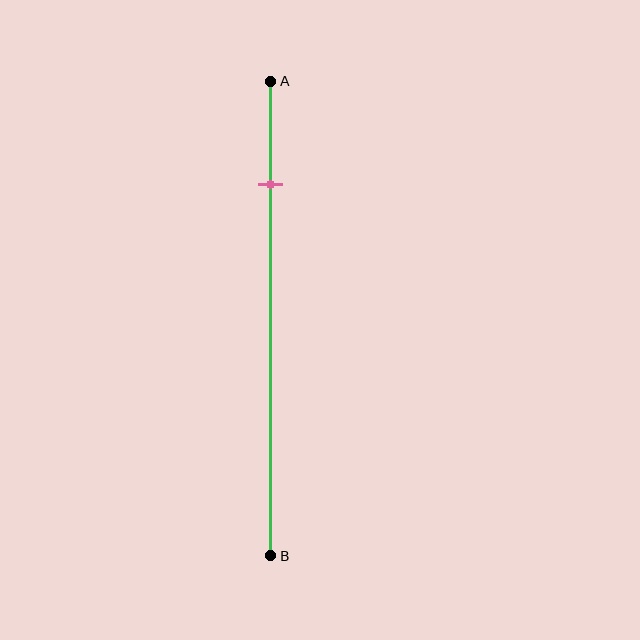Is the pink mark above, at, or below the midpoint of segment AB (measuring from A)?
The pink mark is above the midpoint of segment AB.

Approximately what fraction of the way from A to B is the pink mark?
The pink mark is approximately 20% of the way from A to B.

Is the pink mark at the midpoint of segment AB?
No, the mark is at about 20% from A, not at the 50% midpoint.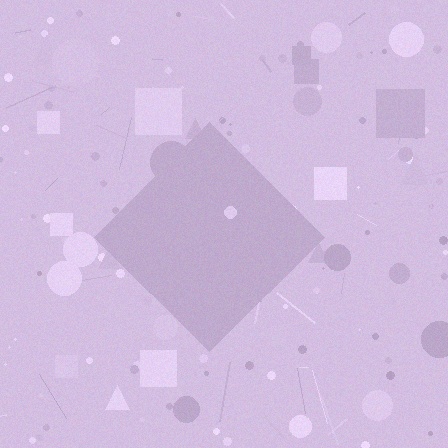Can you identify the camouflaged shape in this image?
The camouflaged shape is a diamond.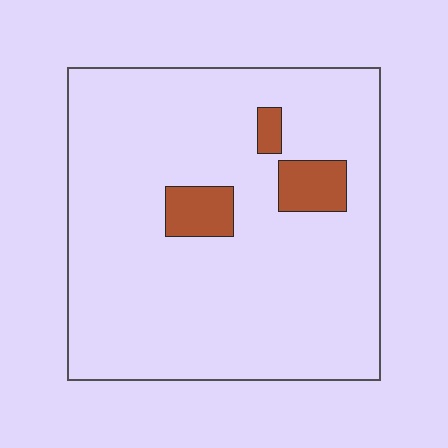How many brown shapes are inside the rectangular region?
3.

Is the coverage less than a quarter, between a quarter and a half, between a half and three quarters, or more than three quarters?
Less than a quarter.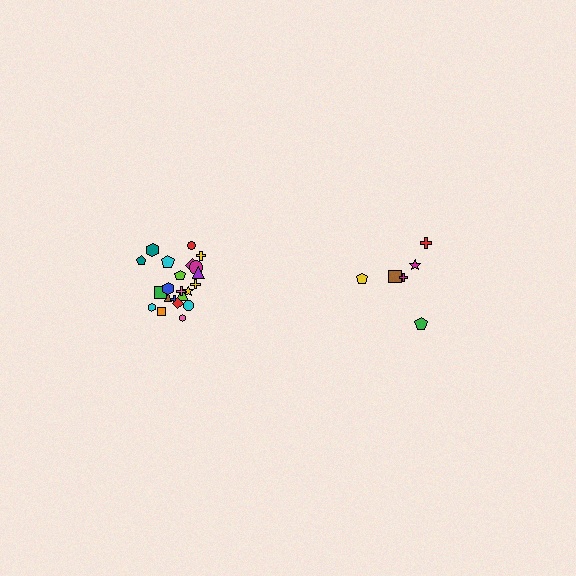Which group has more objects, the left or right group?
The left group.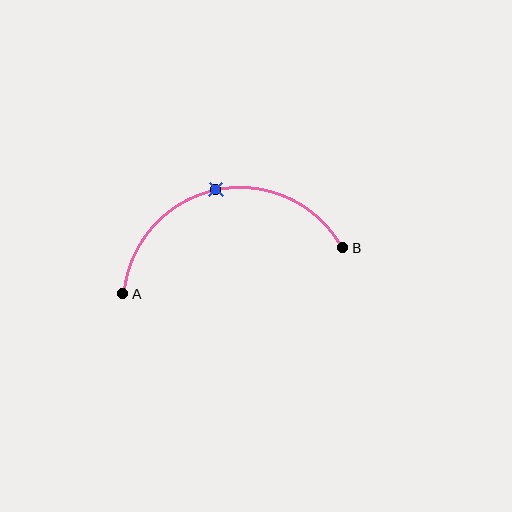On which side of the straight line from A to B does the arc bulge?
The arc bulges above the straight line connecting A and B.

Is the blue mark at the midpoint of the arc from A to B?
Yes. The blue mark lies on the arc at equal arc-length from both A and B — it is the arc midpoint.